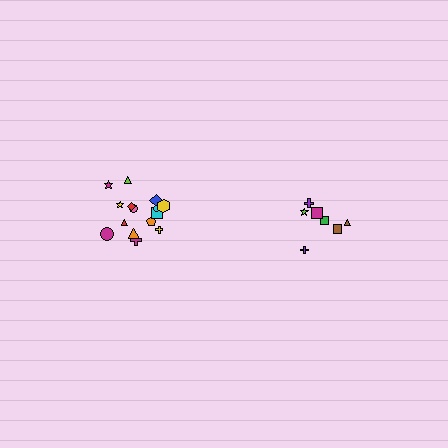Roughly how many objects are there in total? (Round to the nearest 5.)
Roughly 20 objects in total.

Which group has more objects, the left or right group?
The left group.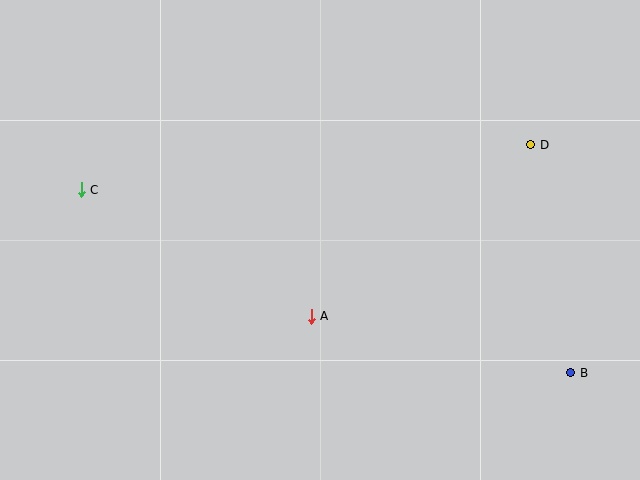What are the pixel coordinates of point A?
Point A is at (311, 316).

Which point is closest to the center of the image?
Point A at (311, 316) is closest to the center.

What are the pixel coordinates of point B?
Point B is at (571, 373).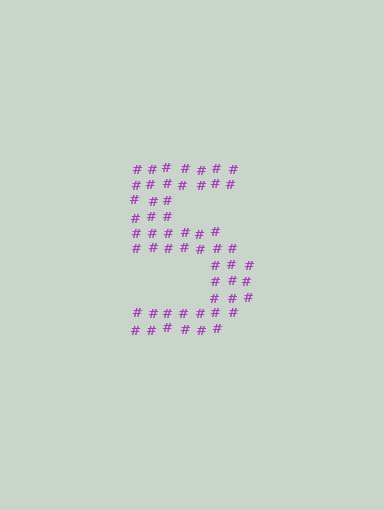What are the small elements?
The small elements are hash symbols.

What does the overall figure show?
The overall figure shows the digit 5.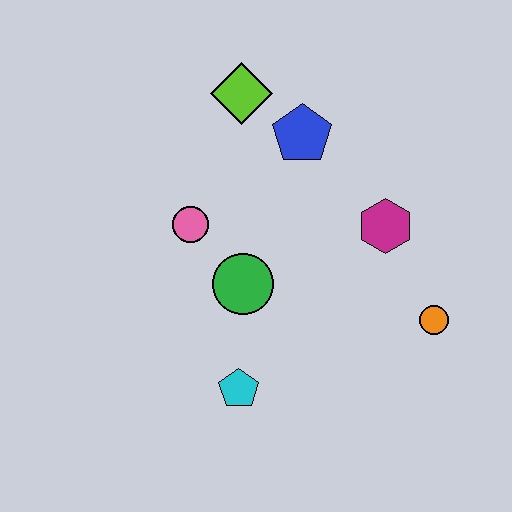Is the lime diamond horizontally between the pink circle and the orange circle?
Yes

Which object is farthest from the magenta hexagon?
The cyan pentagon is farthest from the magenta hexagon.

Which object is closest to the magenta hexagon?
The orange circle is closest to the magenta hexagon.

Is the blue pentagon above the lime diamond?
No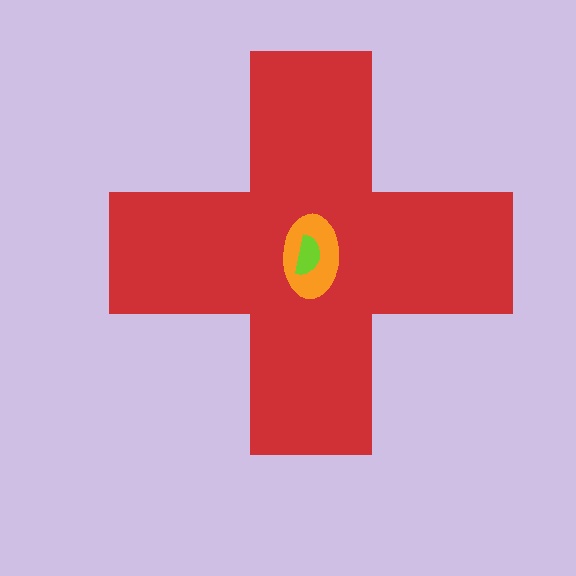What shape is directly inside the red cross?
The orange ellipse.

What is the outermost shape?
The red cross.